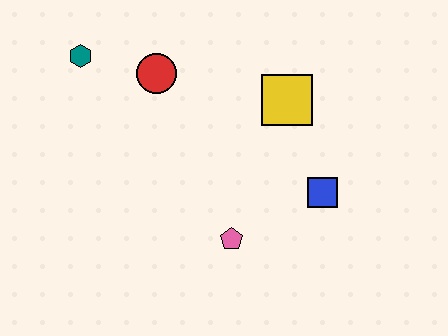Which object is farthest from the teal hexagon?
The blue square is farthest from the teal hexagon.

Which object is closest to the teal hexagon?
The red circle is closest to the teal hexagon.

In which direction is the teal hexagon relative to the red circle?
The teal hexagon is to the left of the red circle.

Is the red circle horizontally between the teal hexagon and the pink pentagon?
Yes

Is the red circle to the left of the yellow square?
Yes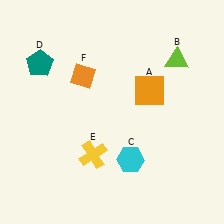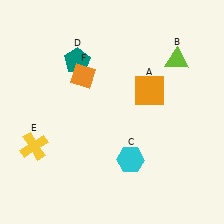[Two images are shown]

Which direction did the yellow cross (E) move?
The yellow cross (E) moved left.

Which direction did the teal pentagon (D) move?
The teal pentagon (D) moved right.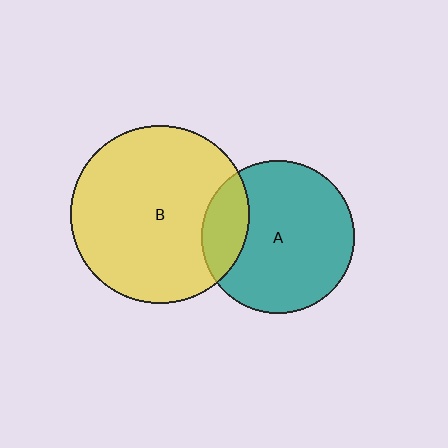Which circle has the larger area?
Circle B (yellow).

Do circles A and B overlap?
Yes.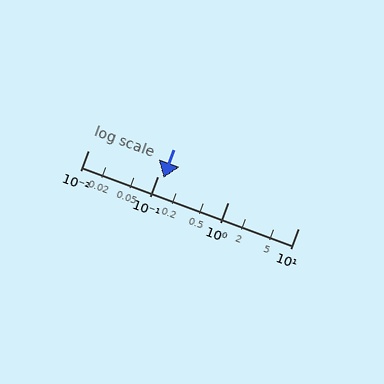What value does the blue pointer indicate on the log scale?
The pointer indicates approximately 0.12.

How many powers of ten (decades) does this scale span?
The scale spans 3 decades, from 0.01 to 10.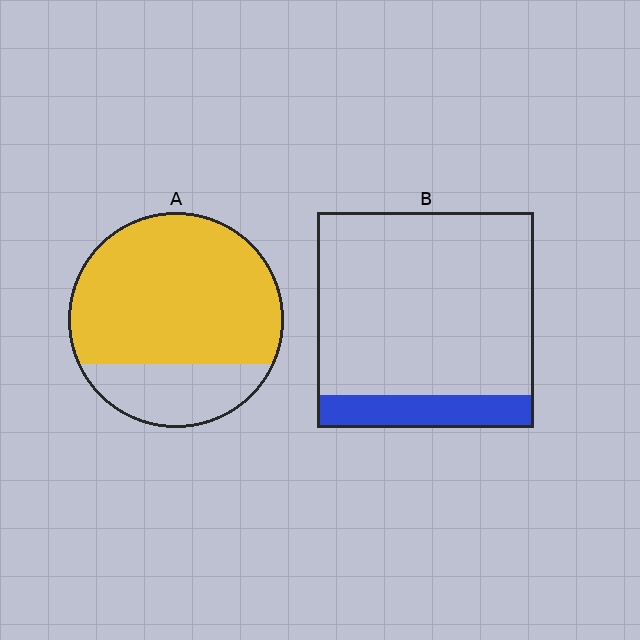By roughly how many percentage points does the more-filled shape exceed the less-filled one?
By roughly 60 percentage points (A over B).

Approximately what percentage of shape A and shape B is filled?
A is approximately 75% and B is approximately 15%.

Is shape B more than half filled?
No.